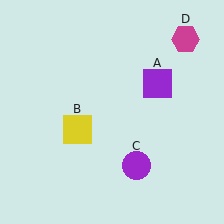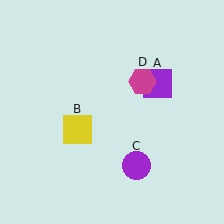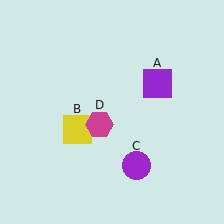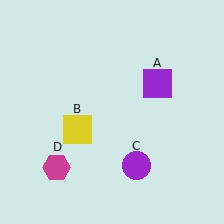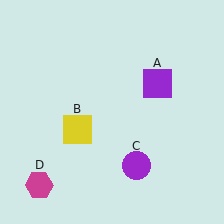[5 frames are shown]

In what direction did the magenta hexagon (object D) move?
The magenta hexagon (object D) moved down and to the left.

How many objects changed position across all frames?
1 object changed position: magenta hexagon (object D).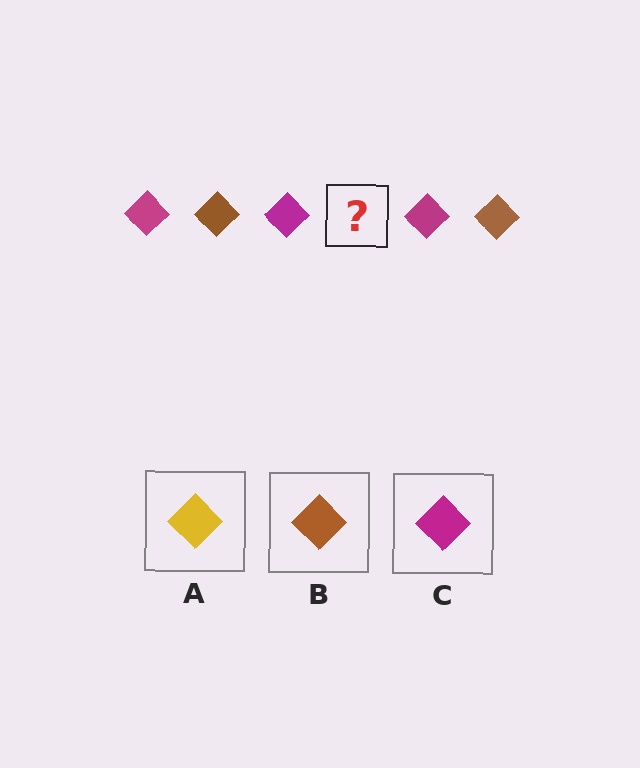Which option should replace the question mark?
Option B.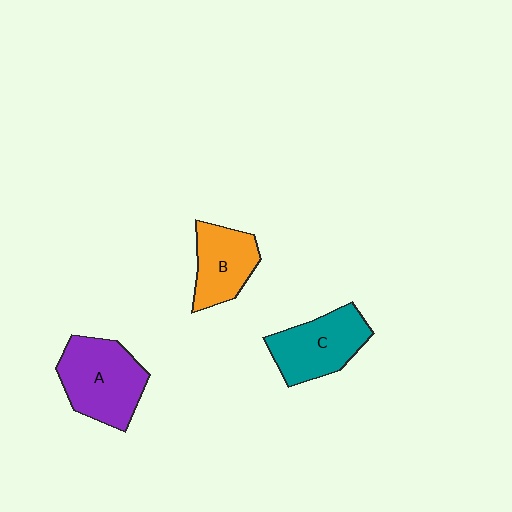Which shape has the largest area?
Shape A (purple).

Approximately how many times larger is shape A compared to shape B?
Approximately 1.4 times.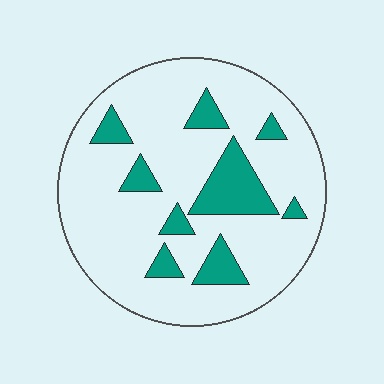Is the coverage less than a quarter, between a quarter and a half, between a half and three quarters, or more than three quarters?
Less than a quarter.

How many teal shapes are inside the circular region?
9.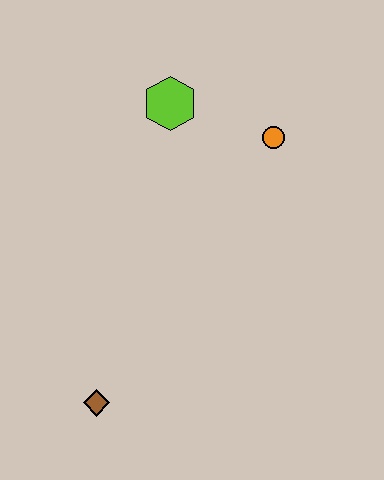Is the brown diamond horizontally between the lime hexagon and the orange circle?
No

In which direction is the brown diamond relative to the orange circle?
The brown diamond is below the orange circle.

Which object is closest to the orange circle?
The lime hexagon is closest to the orange circle.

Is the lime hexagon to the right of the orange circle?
No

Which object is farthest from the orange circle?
The brown diamond is farthest from the orange circle.